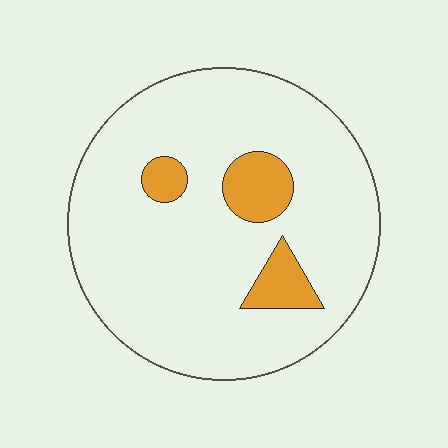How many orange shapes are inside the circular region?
3.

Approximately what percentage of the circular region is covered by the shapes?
Approximately 10%.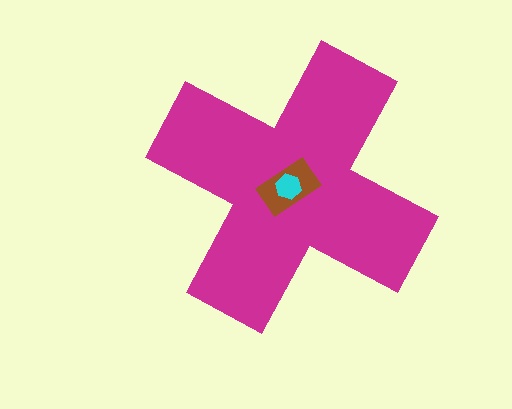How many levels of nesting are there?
3.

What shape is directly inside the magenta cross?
The brown rectangle.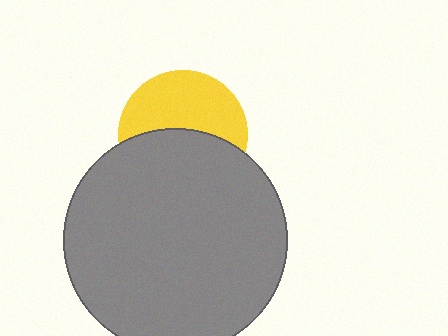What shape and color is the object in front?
The object in front is a gray circle.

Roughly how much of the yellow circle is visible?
About half of it is visible (roughly 50%).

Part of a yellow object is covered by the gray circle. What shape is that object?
It is a circle.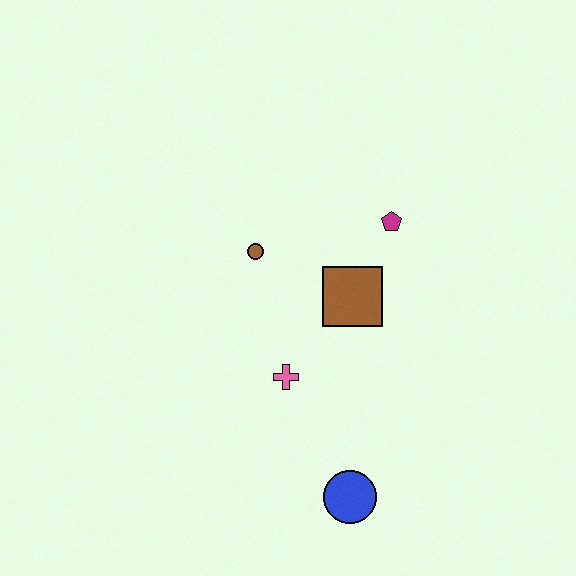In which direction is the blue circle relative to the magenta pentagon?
The blue circle is below the magenta pentagon.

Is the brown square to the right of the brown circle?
Yes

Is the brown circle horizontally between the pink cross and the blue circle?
No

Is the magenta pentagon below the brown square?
No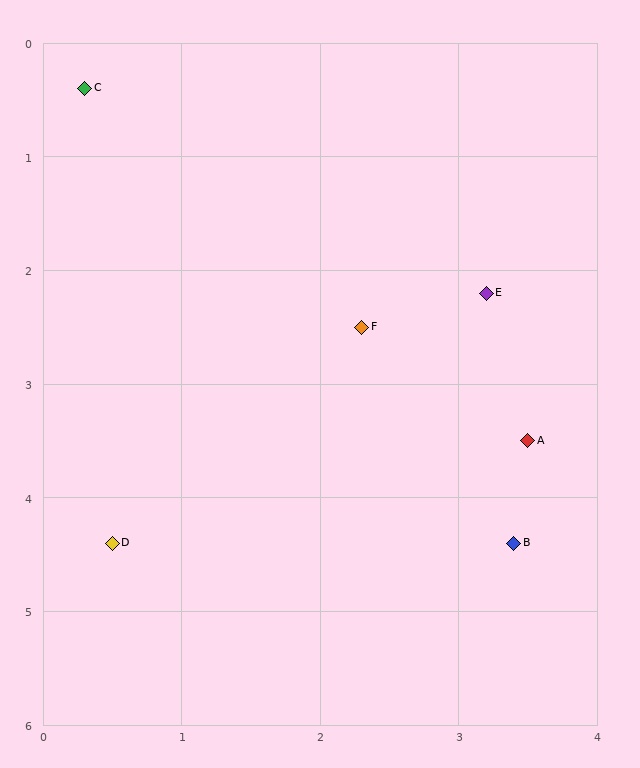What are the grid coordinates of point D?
Point D is at approximately (0.5, 4.4).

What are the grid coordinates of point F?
Point F is at approximately (2.3, 2.5).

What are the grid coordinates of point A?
Point A is at approximately (3.5, 3.5).